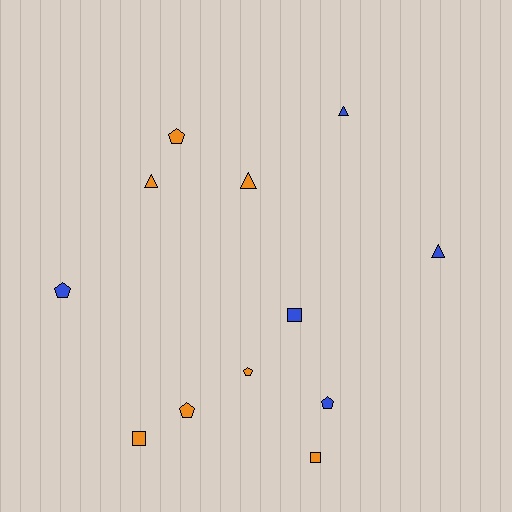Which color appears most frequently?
Orange, with 7 objects.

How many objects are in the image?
There are 12 objects.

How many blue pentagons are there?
There are 2 blue pentagons.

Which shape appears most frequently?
Pentagon, with 5 objects.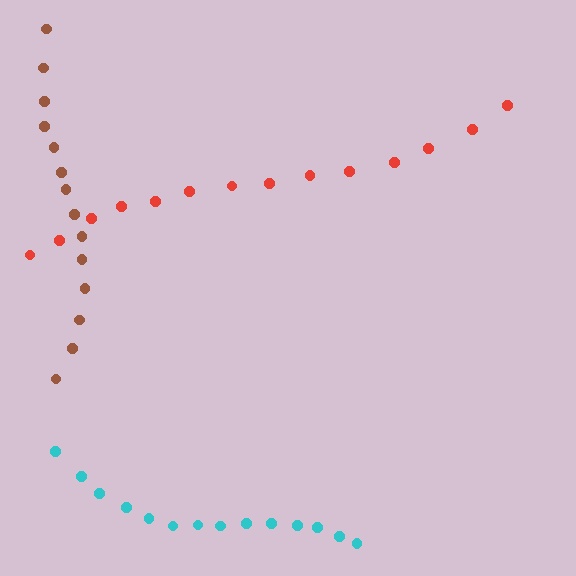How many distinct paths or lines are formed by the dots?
There are 3 distinct paths.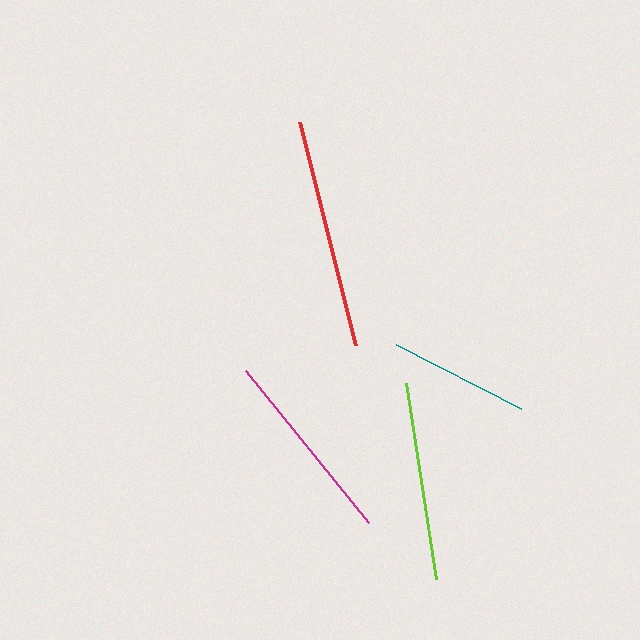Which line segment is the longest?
The red line is the longest at approximately 230 pixels.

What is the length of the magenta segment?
The magenta segment is approximately 196 pixels long.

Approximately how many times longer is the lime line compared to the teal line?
The lime line is approximately 1.4 times the length of the teal line.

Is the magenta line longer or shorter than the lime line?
The lime line is longer than the magenta line.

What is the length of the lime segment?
The lime segment is approximately 198 pixels long.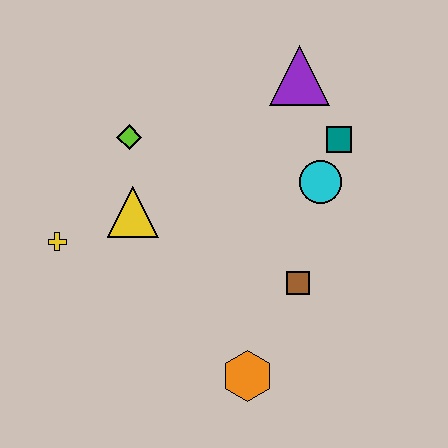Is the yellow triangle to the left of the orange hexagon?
Yes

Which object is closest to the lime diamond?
The yellow triangle is closest to the lime diamond.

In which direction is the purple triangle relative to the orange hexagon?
The purple triangle is above the orange hexagon.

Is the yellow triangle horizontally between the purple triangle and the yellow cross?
Yes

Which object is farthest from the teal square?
The yellow cross is farthest from the teal square.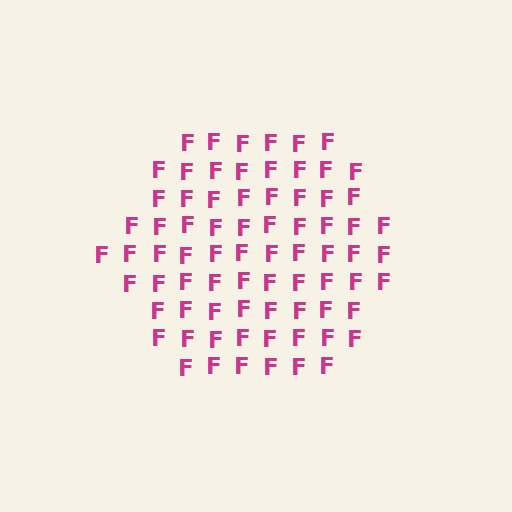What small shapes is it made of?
It is made of small letter F's.